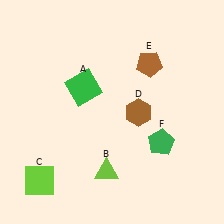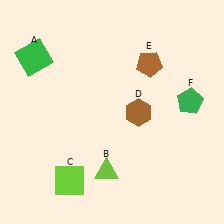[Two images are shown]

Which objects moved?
The objects that moved are: the green square (A), the lime square (C), the green pentagon (F).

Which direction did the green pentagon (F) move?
The green pentagon (F) moved up.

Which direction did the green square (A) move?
The green square (A) moved left.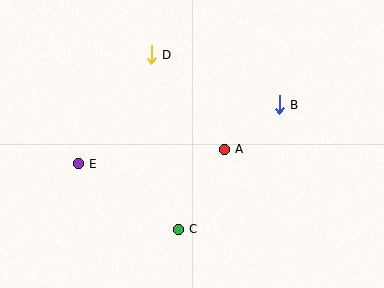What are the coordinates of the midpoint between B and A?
The midpoint between B and A is at (252, 127).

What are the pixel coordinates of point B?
Point B is at (279, 105).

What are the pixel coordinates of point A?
Point A is at (224, 149).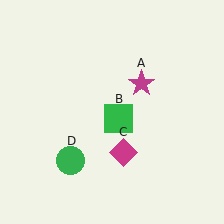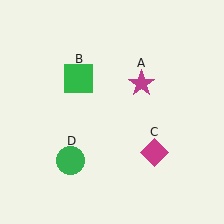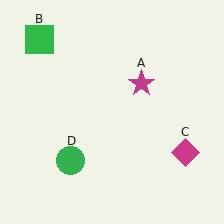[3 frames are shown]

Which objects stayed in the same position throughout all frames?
Magenta star (object A) and green circle (object D) remained stationary.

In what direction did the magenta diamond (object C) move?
The magenta diamond (object C) moved right.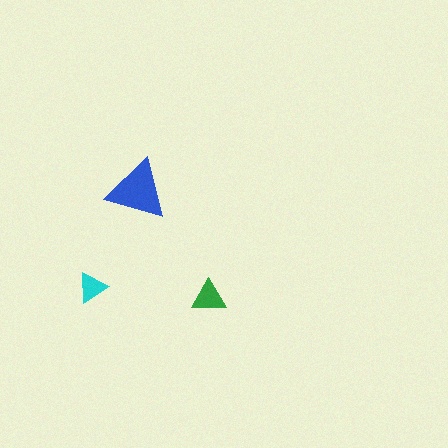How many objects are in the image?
There are 3 objects in the image.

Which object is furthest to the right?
The green triangle is rightmost.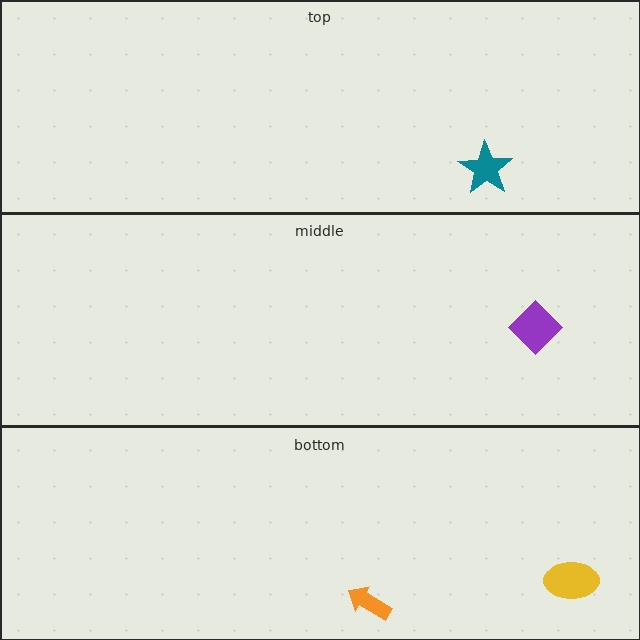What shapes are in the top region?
The teal star.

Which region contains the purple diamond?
The middle region.